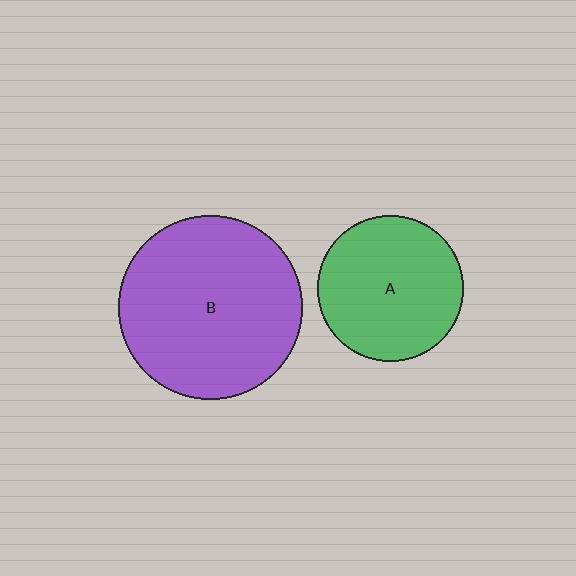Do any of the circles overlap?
No, none of the circles overlap.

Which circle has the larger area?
Circle B (purple).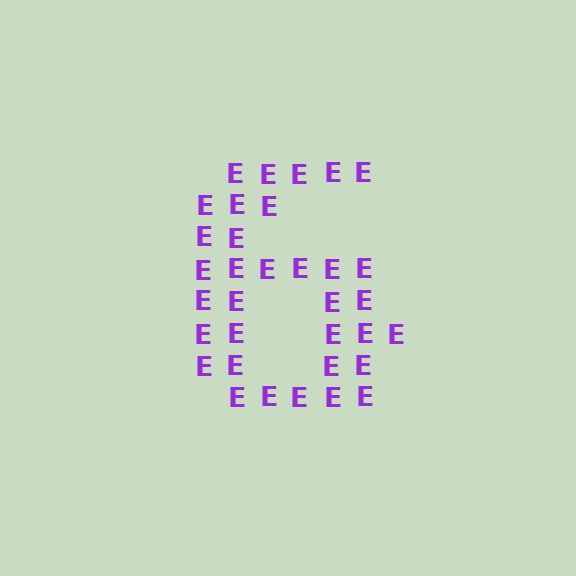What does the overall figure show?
The overall figure shows the digit 6.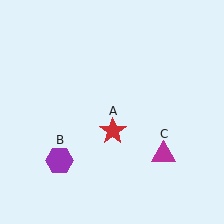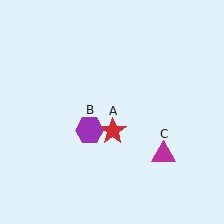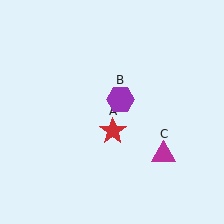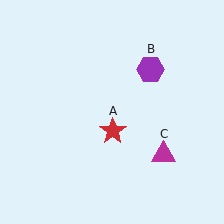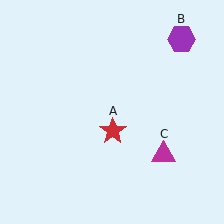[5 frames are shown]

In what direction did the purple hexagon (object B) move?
The purple hexagon (object B) moved up and to the right.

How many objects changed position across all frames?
1 object changed position: purple hexagon (object B).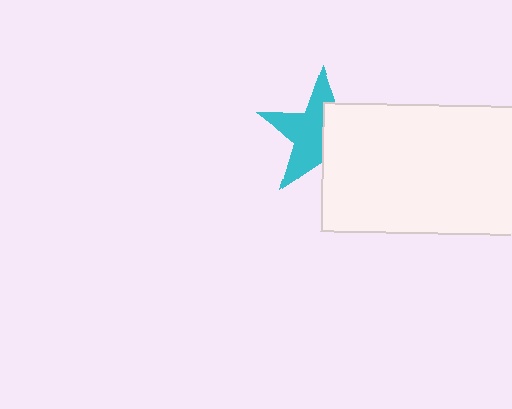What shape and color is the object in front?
The object in front is a white rectangle.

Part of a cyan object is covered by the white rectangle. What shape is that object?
It is a star.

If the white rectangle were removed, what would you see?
You would see the complete cyan star.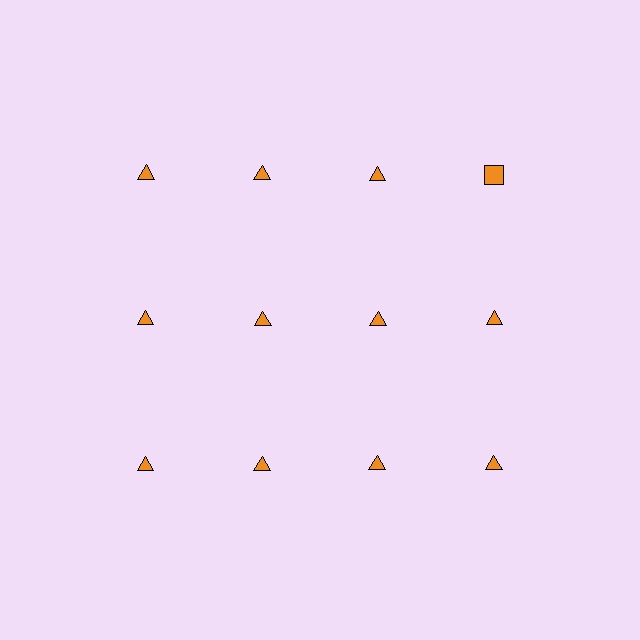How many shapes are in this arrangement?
There are 12 shapes arranged in a grid pattern.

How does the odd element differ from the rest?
It has a different shape: square instead of triangle.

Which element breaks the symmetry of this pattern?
The orange square in the top row, second from right column breaks the symmetry. All other shapes are orange triangles.